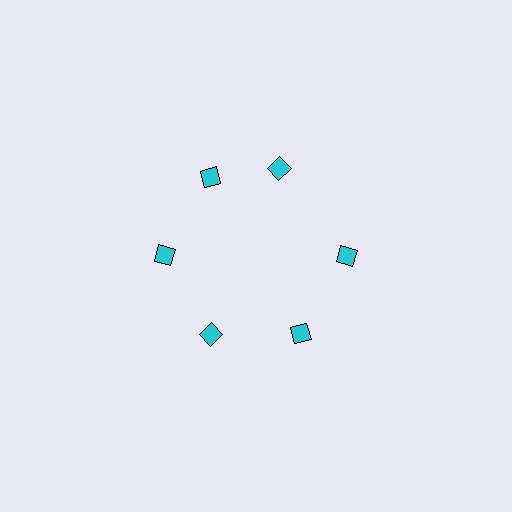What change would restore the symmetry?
The symmetry would be restored by rotating it back into even spacing with its neighbors so that all 6 diamonds sit at equal angles and equal distance from the center.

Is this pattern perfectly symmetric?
No. The 6 cyan diamonds are arranged in a ring, but one element near the 1 o'clock position is rotated out of alignment along the ring, breaking the 6-fold rotational symmetry.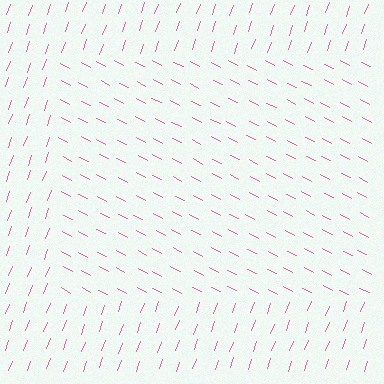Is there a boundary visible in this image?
Yes, there is a texture boundary formed by a change in line orientation.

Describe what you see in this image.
The image is filled with small pink line segments. A rectangle region in the image has lines oriented differently from the surrounding lines, creating a visible texture boundary.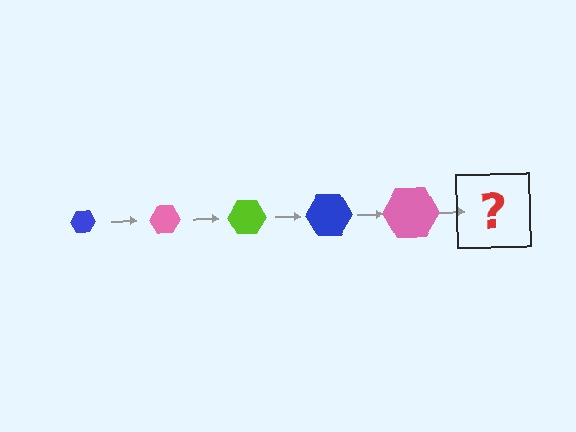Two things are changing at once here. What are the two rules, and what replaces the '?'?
The two rules are that the hexagon grows larger each step and the color cycles through blue, pink, and lime. The '?' should be a lime hexagon, larger than the previous one.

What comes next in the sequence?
The next element should be a lime hexagon, larger than the previous one.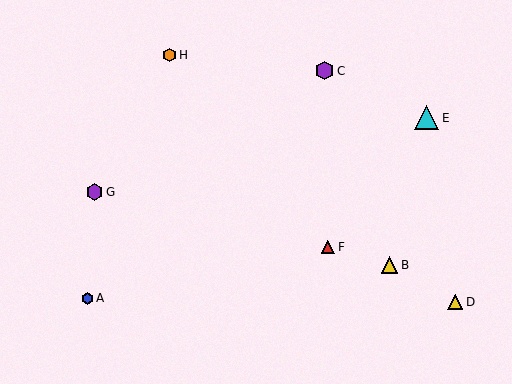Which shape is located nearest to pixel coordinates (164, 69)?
The orange hexagon (labeled H) at (170, 55) is nearest to that location.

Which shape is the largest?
The cyan triangle (labeled E) is the largest.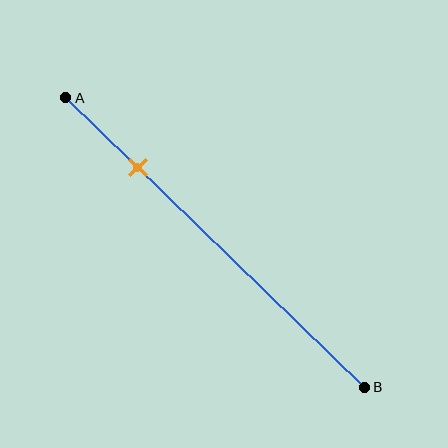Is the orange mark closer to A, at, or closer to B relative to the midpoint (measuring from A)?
The orange mark is closer to point A than the midpoint of segment AB.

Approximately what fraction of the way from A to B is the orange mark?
The orange mark is approximately 25% of the way from A to B.